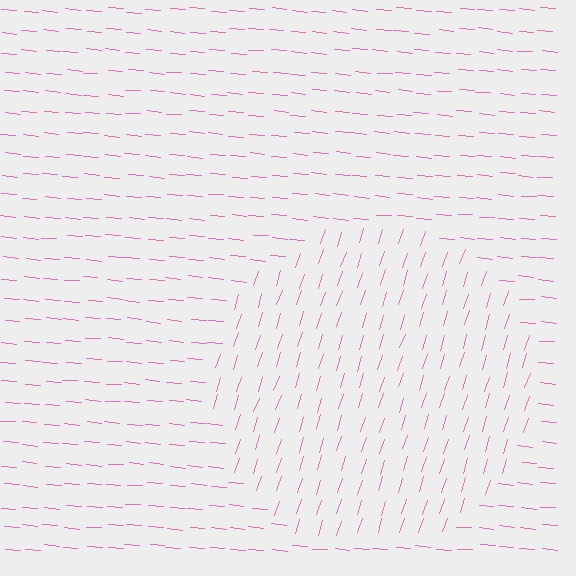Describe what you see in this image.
The image is filled with small pink line segments. A circle region in the image has lines oriented differently from the surrounding lines, creating a visible texture boundary.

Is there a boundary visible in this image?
Yes, there is a texture boundary formed by a change in line orientation.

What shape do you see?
I see a circle.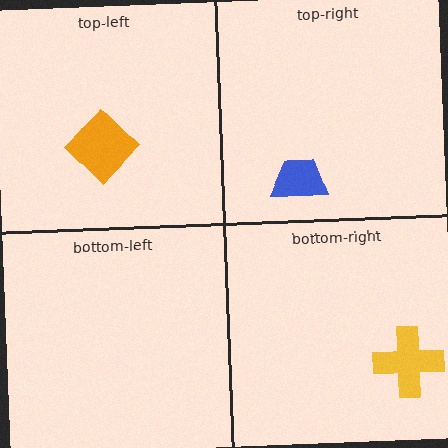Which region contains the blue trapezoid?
The top-right region.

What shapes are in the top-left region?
The orange diamond.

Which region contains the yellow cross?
The bottom-right region.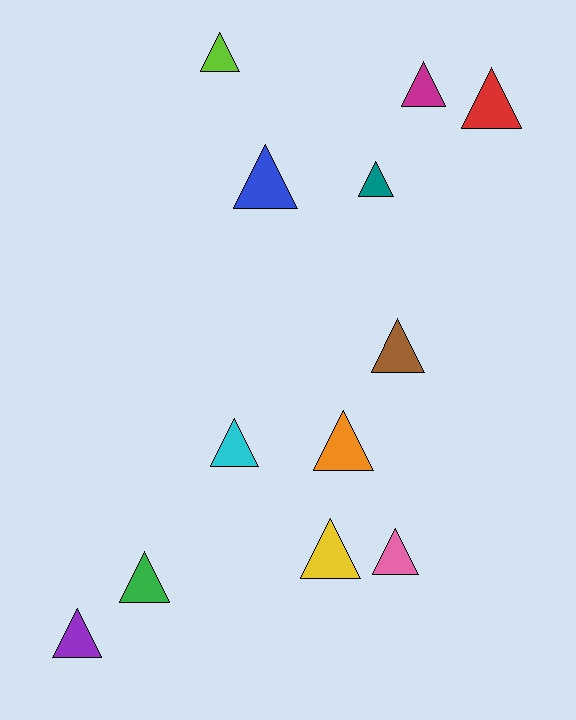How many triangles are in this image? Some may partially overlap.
There are 12 triangles.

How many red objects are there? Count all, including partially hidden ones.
There is 1 red object.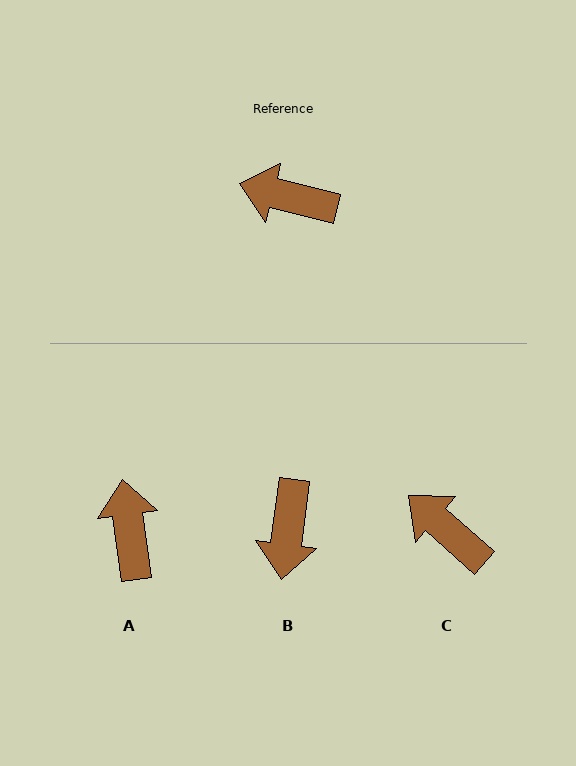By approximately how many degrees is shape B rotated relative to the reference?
Approximately 97 degrees counter-clockwise.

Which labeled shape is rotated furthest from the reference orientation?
B, about 97 degrees away.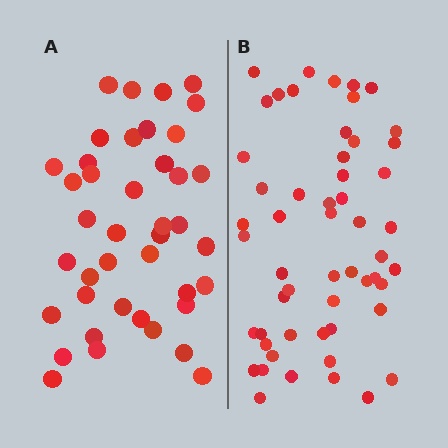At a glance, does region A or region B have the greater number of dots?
Region B (the right region) has more dots.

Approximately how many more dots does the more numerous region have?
Region B has approximately 15 more dots than region A.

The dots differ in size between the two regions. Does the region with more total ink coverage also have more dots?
No. Region A has more total ink coverage because its dots are larger, but region B actually contains more individual dots. Total area can be misleading — the number of items is what matters here.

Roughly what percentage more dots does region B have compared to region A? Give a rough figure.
About 30% more.